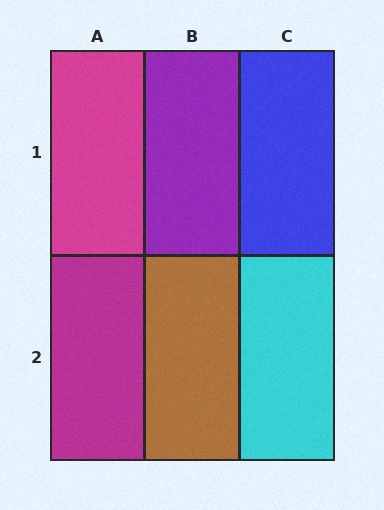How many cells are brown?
1 cell is brown.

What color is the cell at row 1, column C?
Blue.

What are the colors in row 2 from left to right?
Magenta, brown, cyan.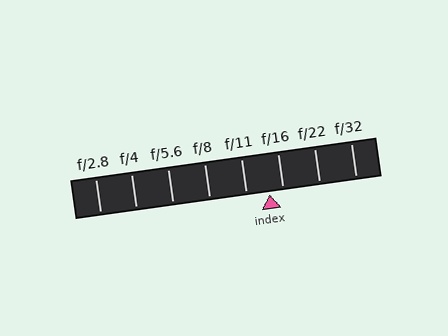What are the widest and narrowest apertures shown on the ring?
The widest aperture shown is f/2.8 and the narrowest is f/32.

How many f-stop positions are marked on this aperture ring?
There are 8 f-stop positions marked.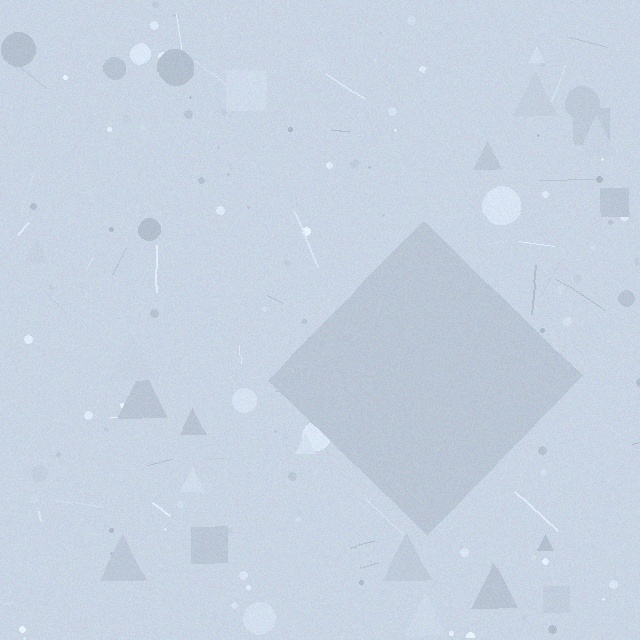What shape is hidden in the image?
A diamond is hidden in the image.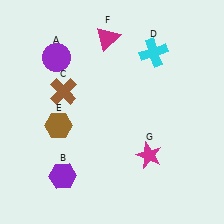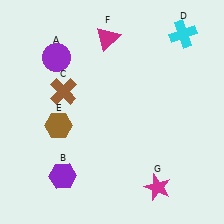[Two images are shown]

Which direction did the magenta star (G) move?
The magenta star (G) moved down.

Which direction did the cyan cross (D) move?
The cyan cross (D) moved right.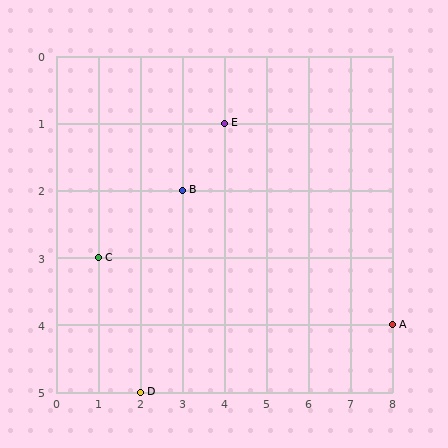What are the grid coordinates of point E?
Point E is at grid coordinates (4, 1).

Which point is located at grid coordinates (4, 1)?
Point E is at (4, 1).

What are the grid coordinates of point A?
Point A is at grid coordinates (8, 4).